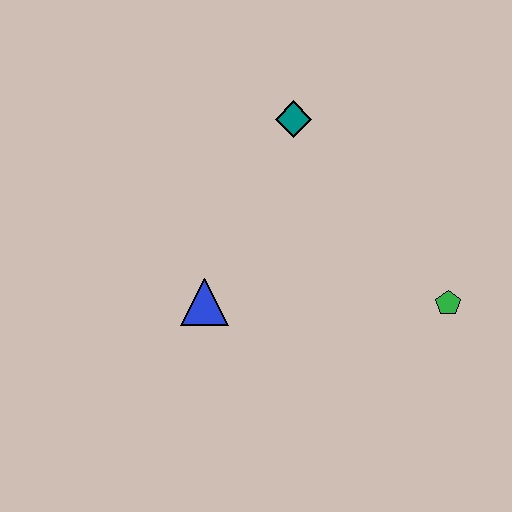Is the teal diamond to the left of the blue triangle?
No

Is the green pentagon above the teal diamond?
No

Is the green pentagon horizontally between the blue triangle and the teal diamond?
No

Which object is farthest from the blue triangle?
The green pentagon is farthest from the blue triangle.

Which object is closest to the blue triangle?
The teal diamond is closest to the blue triangle.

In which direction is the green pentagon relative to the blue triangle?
The green pentagon is to the right of the blue triangle.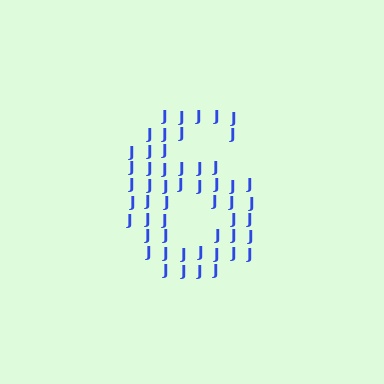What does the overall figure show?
The overall figure shows the digit 6.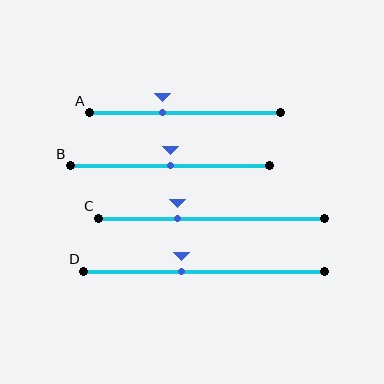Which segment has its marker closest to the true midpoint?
Segment B has its marker closest to the true midpoint.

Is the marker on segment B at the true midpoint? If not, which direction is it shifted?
Yes, the marker on segment B is at the true midpoint.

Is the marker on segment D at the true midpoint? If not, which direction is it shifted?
No, the marker on segment D is shifted to the left by about 9% of the segment length.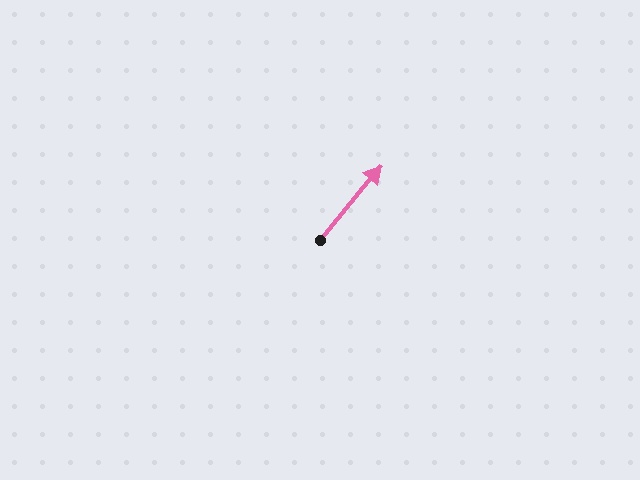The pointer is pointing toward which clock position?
Roughly 1 o'clock.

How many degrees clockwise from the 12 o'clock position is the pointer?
Approximately 40 degrees.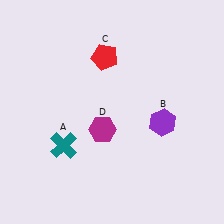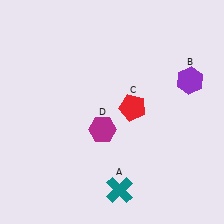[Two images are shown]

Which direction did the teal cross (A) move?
The teal cross (A) moved right.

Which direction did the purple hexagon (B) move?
The purple hexagon (B) moved up.